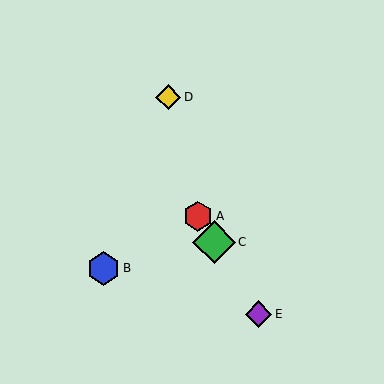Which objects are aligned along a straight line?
Objects A, C, E are aligned along a straight line.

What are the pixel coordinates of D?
Object D is at (168, 97).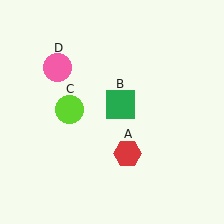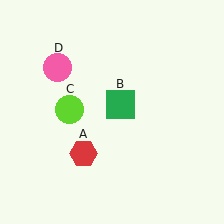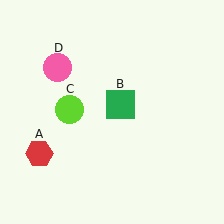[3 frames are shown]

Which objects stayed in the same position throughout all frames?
Green square (object B) and lime circle (object C) and pink circle (object D) remained stationary.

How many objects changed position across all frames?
1 object changed position: red hexagon (object A).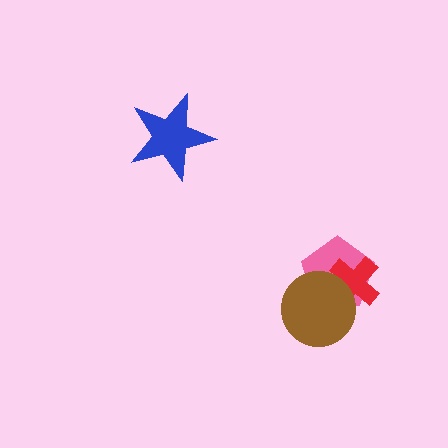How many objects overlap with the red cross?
2 objects overlap with the red cross.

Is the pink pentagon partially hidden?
Yes, it is partially covered by another shape.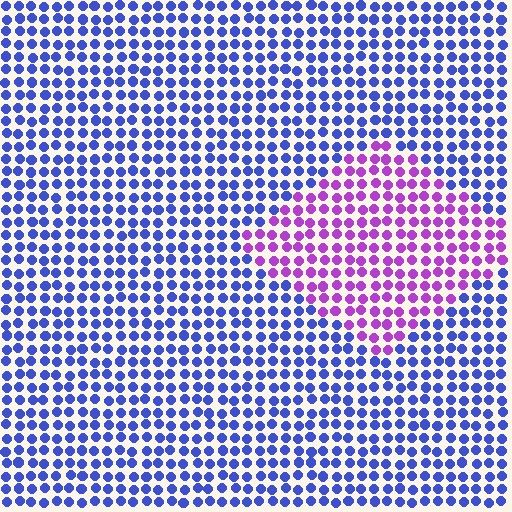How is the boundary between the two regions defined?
The boundary is defined purely by a slight shift in hue (about 57 degrees). Spacing, size, and orientation are identical on both sides.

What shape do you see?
I see a diamond.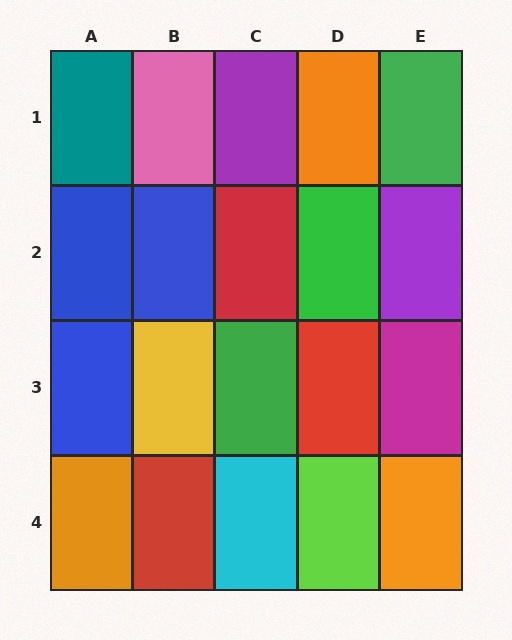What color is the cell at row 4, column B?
Red.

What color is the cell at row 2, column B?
Blue.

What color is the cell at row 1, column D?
Orange.